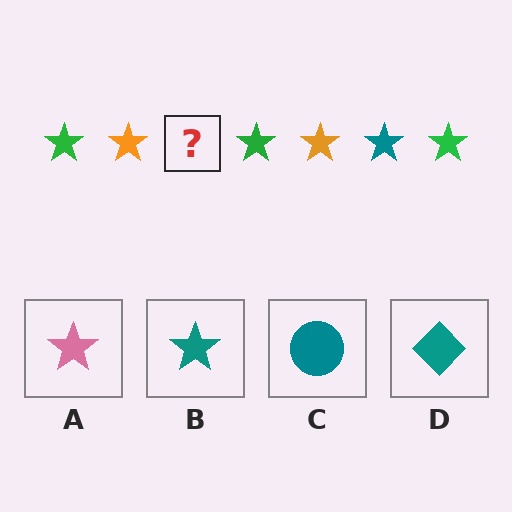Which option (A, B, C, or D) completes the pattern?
B.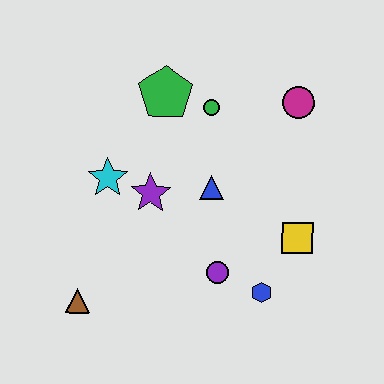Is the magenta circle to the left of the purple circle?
No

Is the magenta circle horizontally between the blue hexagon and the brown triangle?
No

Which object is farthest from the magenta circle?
The brown triangle is farthest from the magenta circle.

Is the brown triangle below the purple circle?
Yes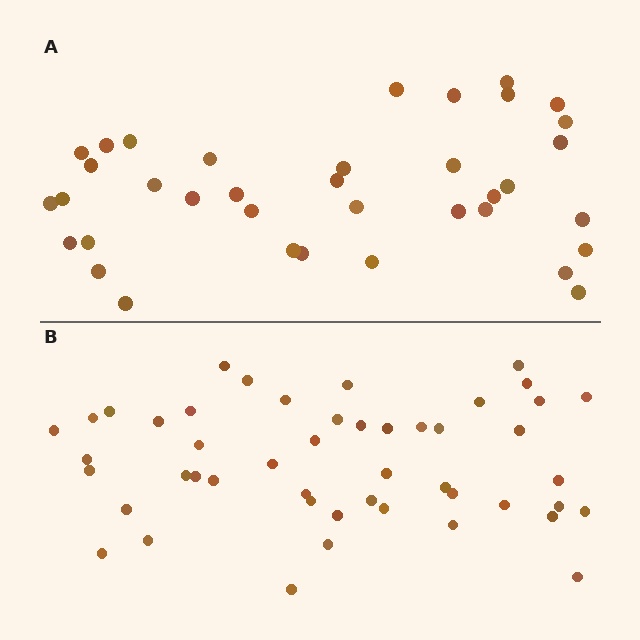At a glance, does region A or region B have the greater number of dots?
Region B (the bottom region) has more dots.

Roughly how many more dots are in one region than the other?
Region B has roughly 12 or so more dots than region A.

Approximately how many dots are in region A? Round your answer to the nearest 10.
About 40 dots. (The exact count is 37, which rounds to 40.)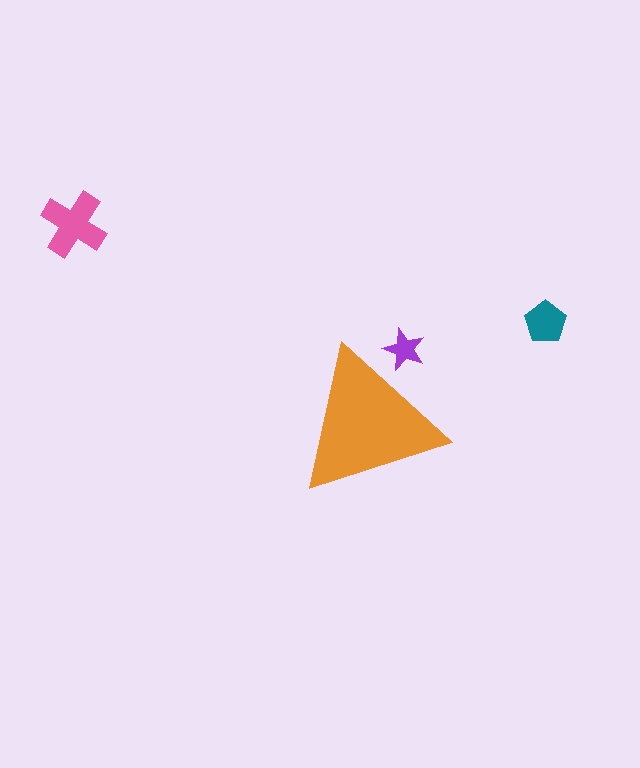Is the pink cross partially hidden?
No, the pink cross is fully visible.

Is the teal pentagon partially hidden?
No, the teal pentagon is fully visible.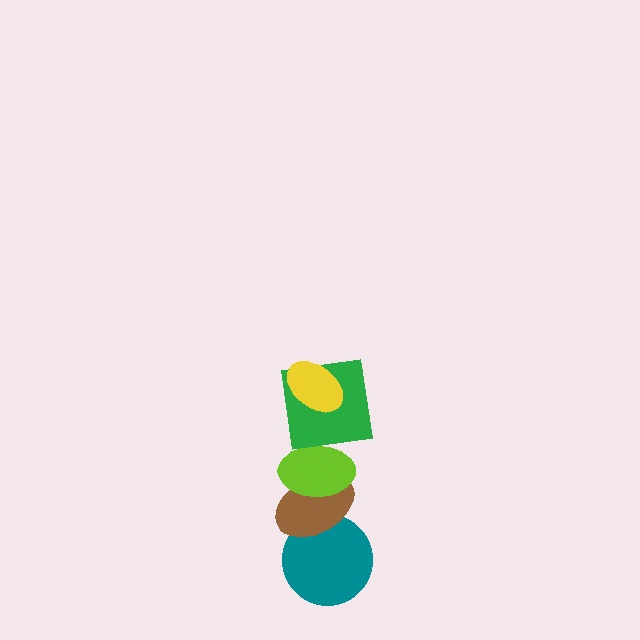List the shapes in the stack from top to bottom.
From top to bottom: the yellow ellipse, the green square, the lime ellipse, the brown ellipse, the teal circle.